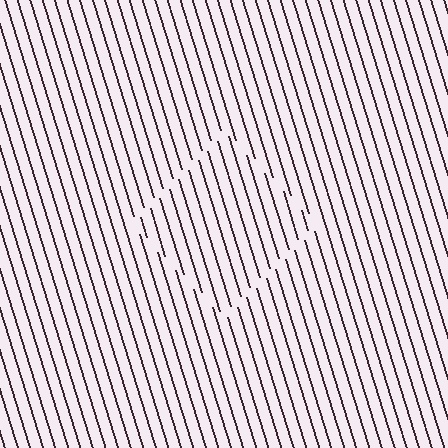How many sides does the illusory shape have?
4 sides — the line-ends trace a square.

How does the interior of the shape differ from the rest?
The interior of the shape contains the same grating, shifted by half a period — the contour is defined by the phase discontinuity where line-ends from the inner and outer gratings abut.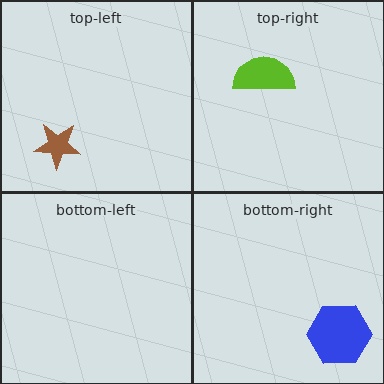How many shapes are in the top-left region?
1.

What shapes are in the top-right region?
The lime semicircle.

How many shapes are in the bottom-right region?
1.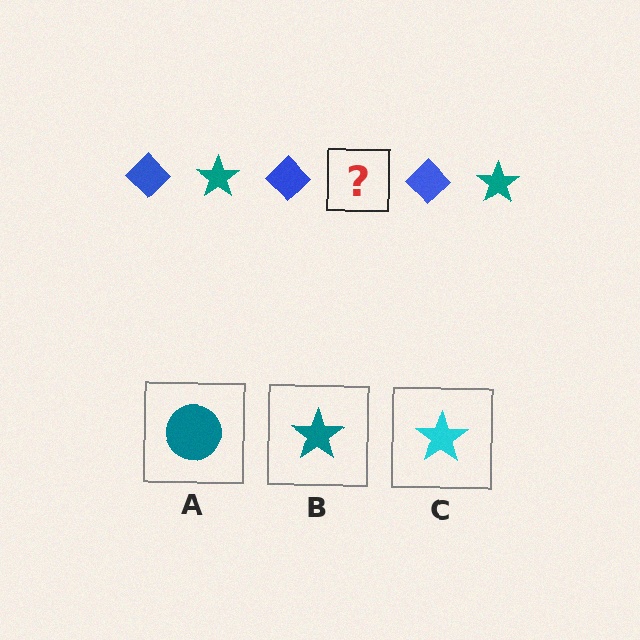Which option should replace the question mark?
Option B.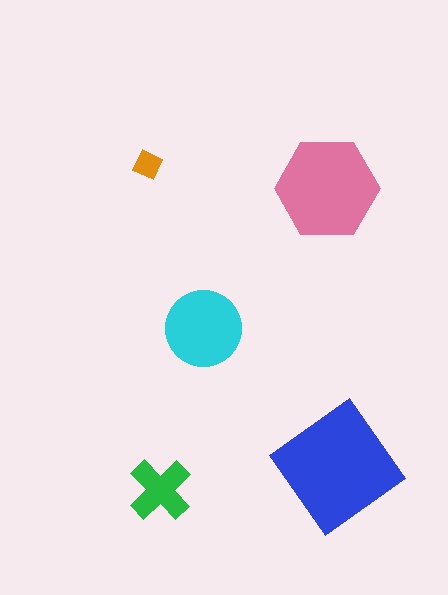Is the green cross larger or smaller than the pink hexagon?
Smaller.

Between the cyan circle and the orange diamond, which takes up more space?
The cyan circle.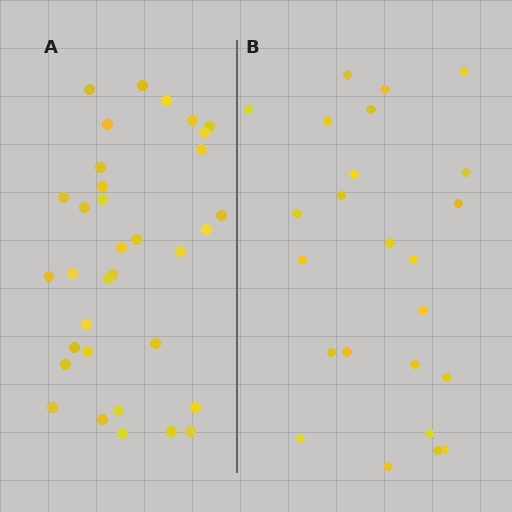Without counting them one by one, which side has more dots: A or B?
Region A (the left region) has more dots.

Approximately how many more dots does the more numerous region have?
Region A has roughly 10 or so more dots than region B.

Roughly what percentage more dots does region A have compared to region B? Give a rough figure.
About 40% more.